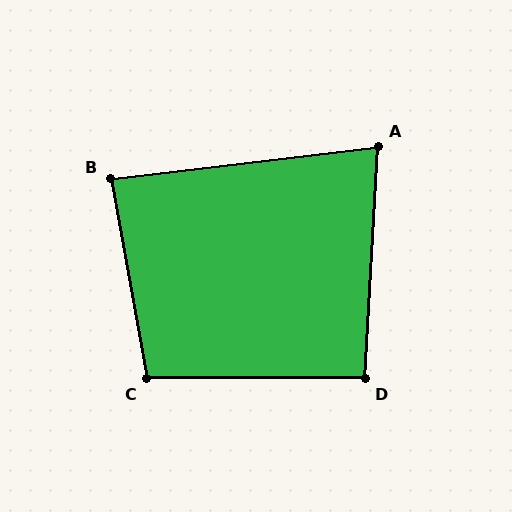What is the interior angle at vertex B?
Approximately 87 degrees (approximately right).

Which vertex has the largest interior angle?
C, at approximately 100 degrees.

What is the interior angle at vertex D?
Approximately 93 degrees (approximately right).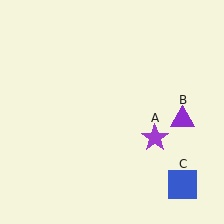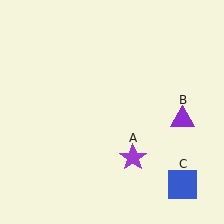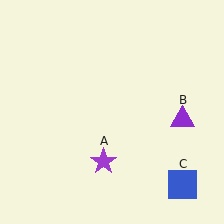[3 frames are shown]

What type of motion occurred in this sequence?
The purple star (object A) rotated clockwise around the center of the scene.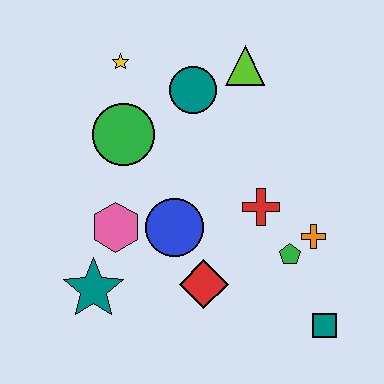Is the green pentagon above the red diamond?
Yes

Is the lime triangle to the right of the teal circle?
Yes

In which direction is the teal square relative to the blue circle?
The teal square is to the right of the blue circle.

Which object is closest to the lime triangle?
The teal circle is closest to the lime triangle.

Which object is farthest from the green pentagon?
The yellow star is farthest from the green pentagon.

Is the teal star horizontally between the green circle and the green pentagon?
No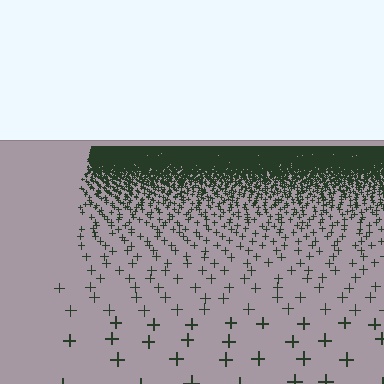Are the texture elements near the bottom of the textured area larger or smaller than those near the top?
Larger. Near the bottom, elements are closer to the viewer and appear at a bigger on-screen size.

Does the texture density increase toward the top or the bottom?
Density increases toward the top.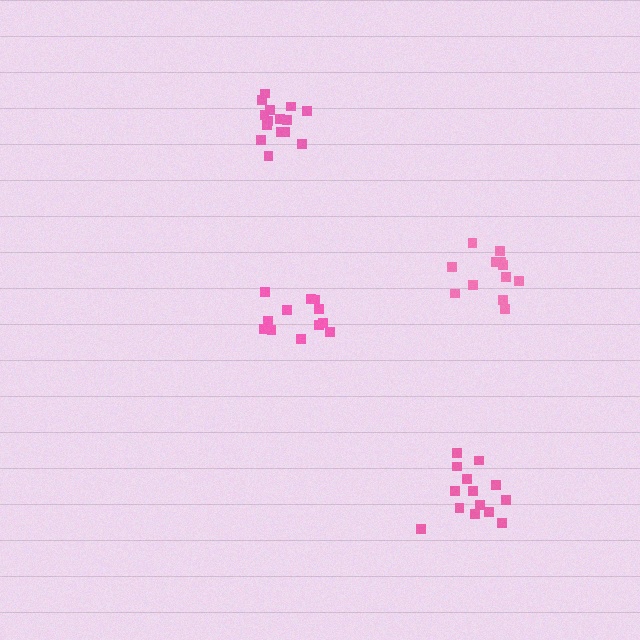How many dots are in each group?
Group 1: 13 dots, Group 2: 15 dots, Group 3: 12 dots, Group 4: 14 dots (54 total).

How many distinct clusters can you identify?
There are 4 distinct clusters.